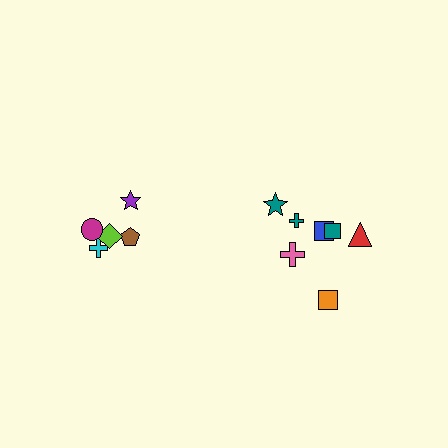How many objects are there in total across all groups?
There are 12 objects.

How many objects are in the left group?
There are 5 objects.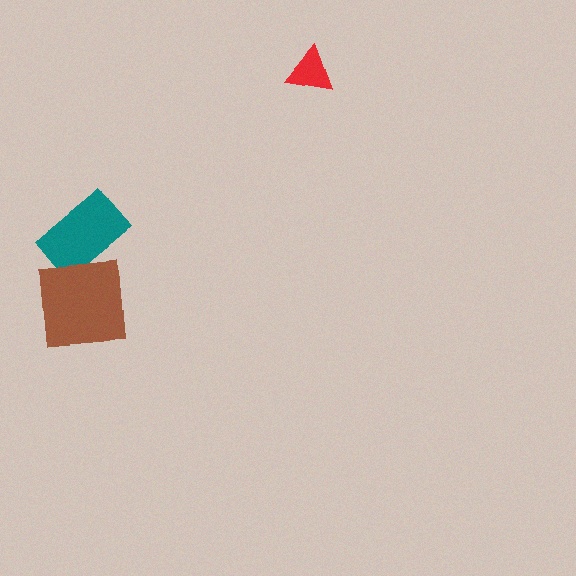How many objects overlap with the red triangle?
0 objects overlap with the red triangle.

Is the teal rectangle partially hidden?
Yes, it is partially covered by another shape.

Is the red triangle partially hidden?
No, no other shape covers it.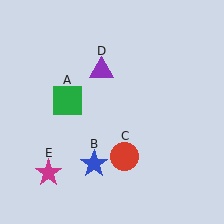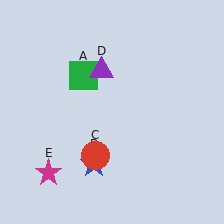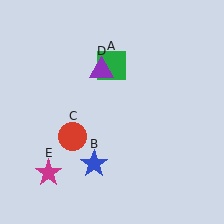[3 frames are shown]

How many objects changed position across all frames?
2 objects changed position: green square (object A), red circle (object C).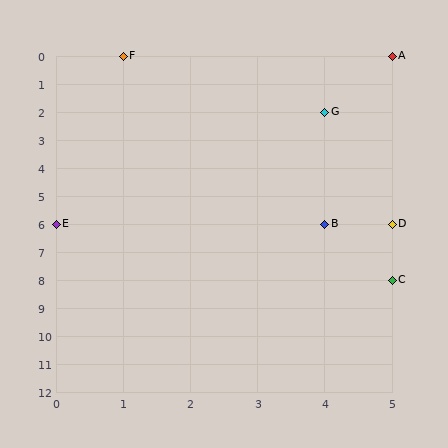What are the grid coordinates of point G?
Point G is at grid coordinates (4, 2).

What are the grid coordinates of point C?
Point C is at grid coordinates (5, 8).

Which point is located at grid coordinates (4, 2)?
Point G is at (4, 2).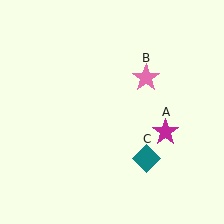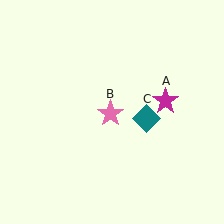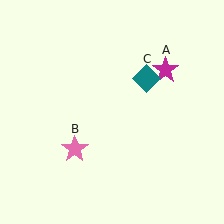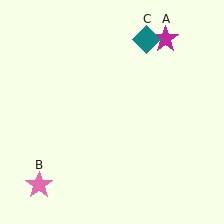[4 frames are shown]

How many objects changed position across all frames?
3 objects changed position: magenta star (object A), pink star (object B), teal diamond (object C).